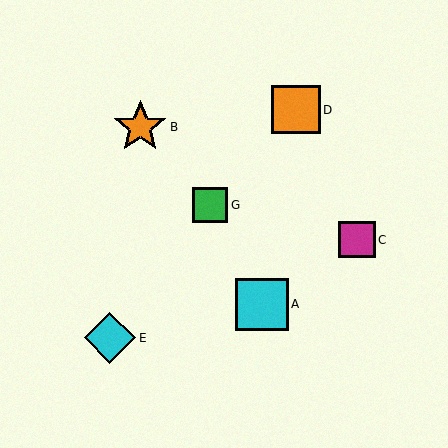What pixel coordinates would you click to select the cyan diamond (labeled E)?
Click at (110, 338) to select the cyan diamond E.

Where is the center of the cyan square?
The center of the cyan square is at (262, 304).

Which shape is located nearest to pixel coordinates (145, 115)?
The orange star (labeled B) at (140, 127) is nearest to that location.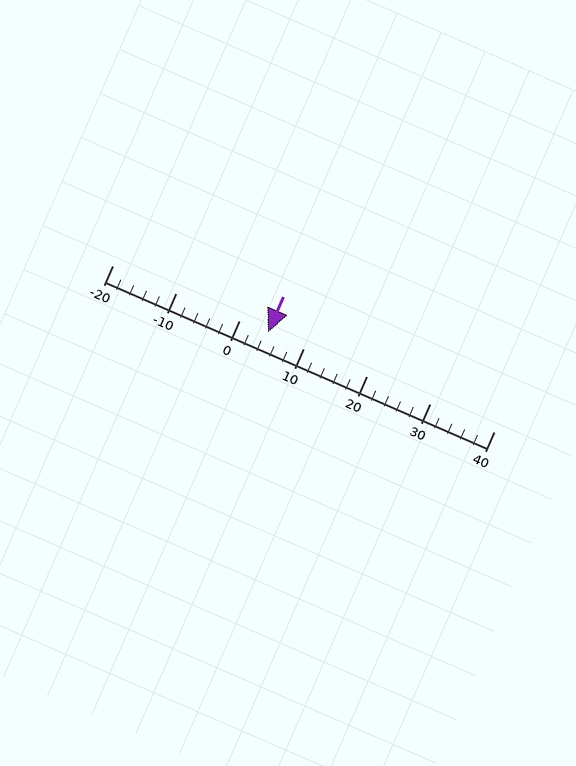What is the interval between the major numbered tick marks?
The major tick marks are spaced 10 units apart.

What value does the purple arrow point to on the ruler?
The purple arrow points to approximately 4.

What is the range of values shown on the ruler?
The ruler shows values from -20 to 40.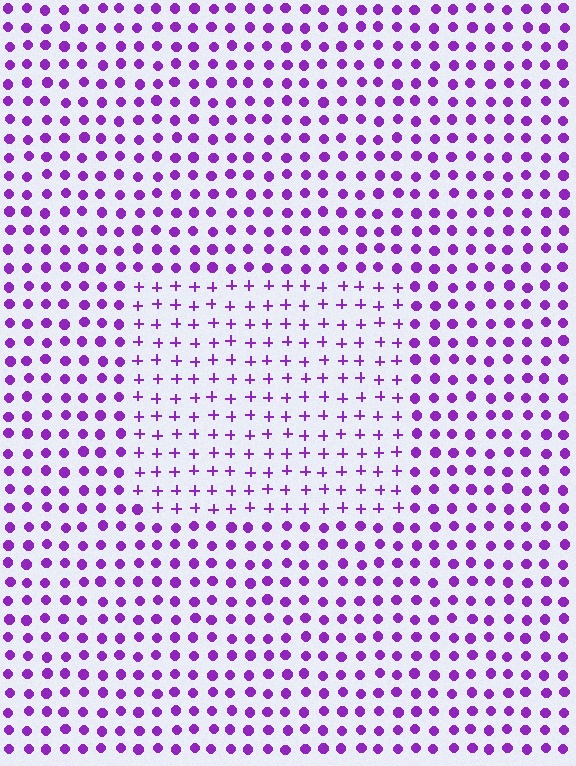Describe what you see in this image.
The image is filled with small purple elements arranged in a uniform grid. A rectangle-shaped region contains plus signs, while the surrounding area contains circles. The boundary is defined purely by the change in element shape.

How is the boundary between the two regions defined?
The boundary is defined by a change in element shape: plus signs inside vs. circles outside. All elements share the same color and spacing.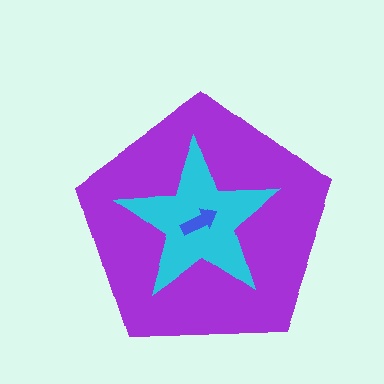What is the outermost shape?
The purple pentagon.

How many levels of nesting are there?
3.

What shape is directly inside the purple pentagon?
The cyan star.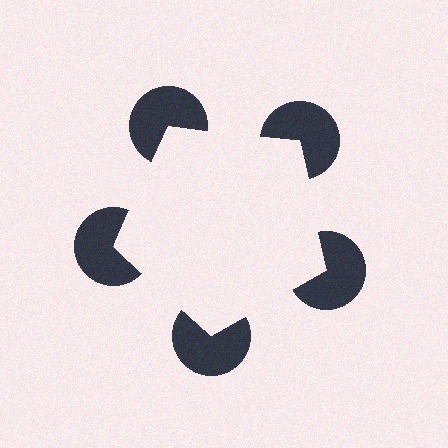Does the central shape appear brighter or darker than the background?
It typically appears slightly brighter than the background, even though no actual brightness change is drawn.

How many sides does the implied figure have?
5 sides.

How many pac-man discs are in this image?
There are 5 — one at each vertex of the illusory pentagon.